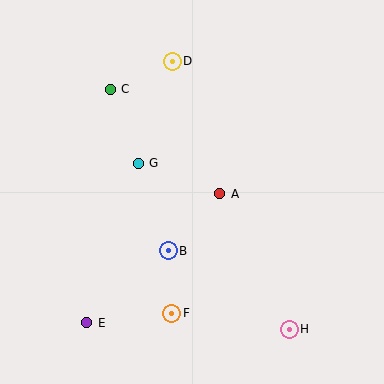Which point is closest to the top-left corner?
Point C is closest to the top-left corner.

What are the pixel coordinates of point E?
Point E is at (87, 323).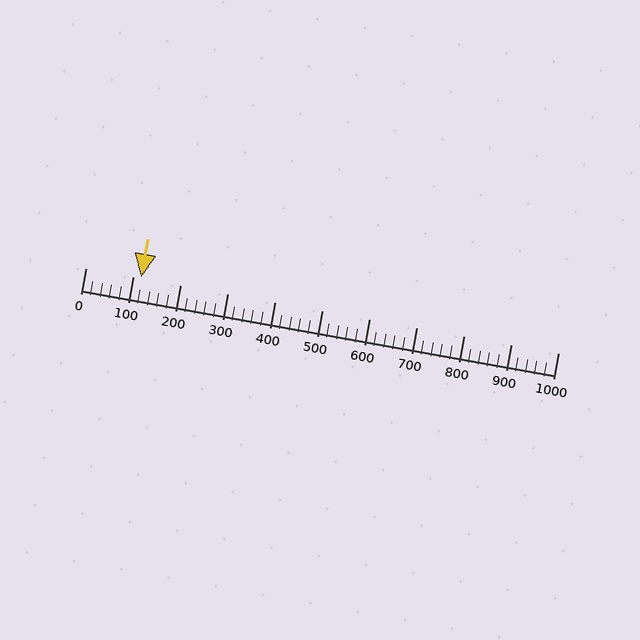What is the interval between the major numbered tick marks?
The major tick marks are spaced 100 units apart.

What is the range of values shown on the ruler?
The ruler shows values from 0 to 1000.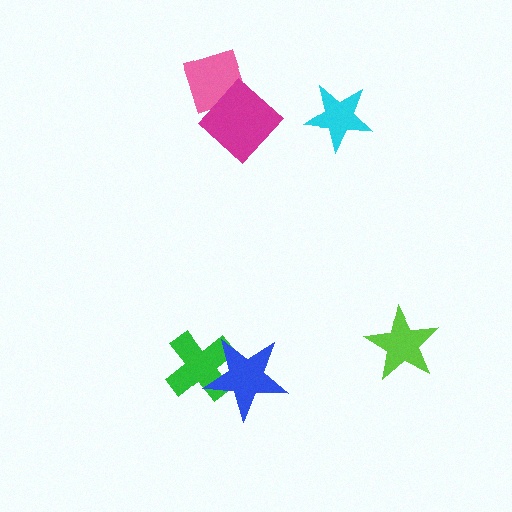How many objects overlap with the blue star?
1 object overlaps with the blue star.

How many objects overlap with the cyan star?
0 objects overlap with the cyan star.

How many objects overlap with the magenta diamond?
1 object overlaps with the magenta diamond.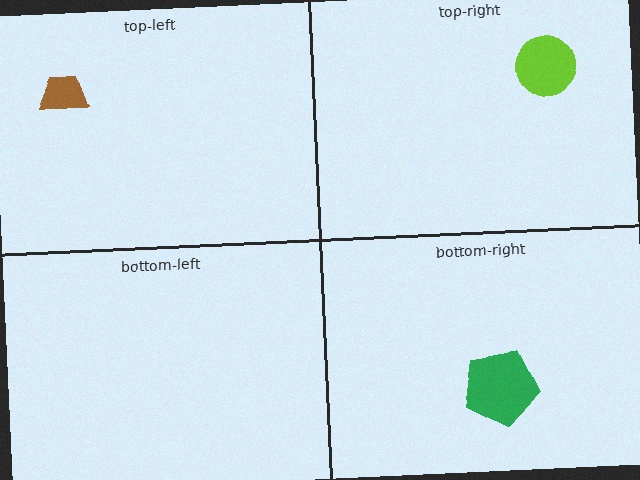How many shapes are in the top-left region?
1.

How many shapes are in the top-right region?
1.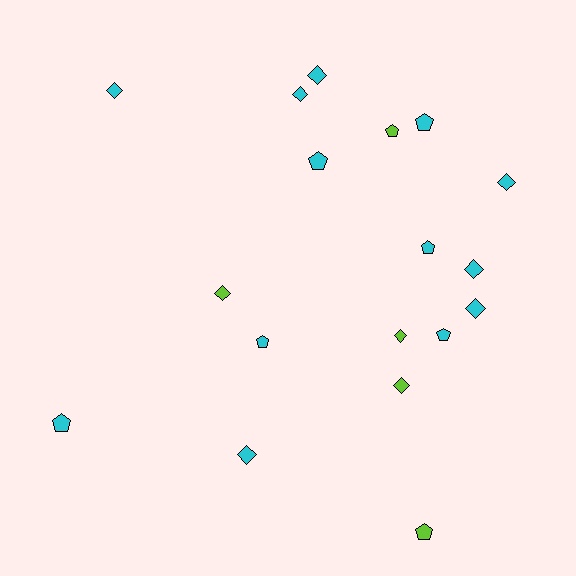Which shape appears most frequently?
Diamond, with 10 objects.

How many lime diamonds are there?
There are 3 lime diamonds.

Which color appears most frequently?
Cyan, with 13 objects.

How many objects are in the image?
There are 18 objects.